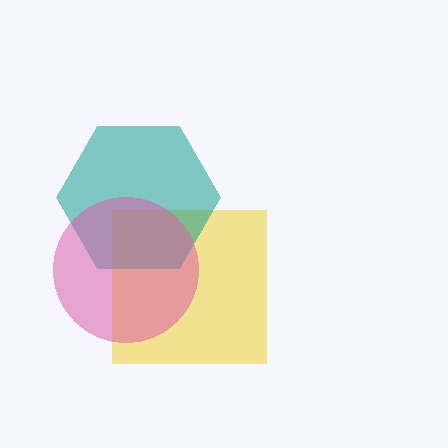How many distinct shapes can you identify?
There are 3 distinct shapes: a yellow square, a teal hexagon, a pink circle.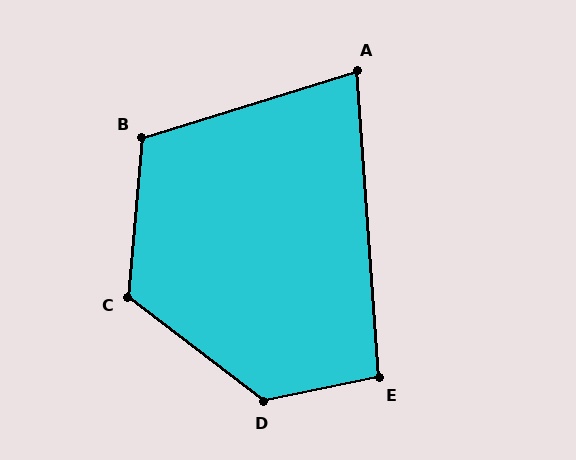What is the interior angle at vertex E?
Approximately 98 degrees (obtuse).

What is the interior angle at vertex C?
Approximately 123 degrees (obtuse).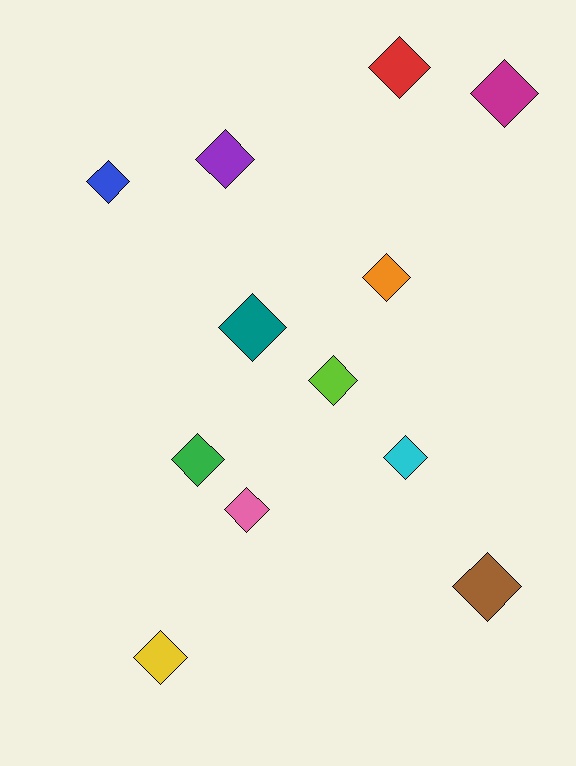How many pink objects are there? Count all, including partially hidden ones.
There is 1 pink object.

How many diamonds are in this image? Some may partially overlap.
There are 12 diamonds.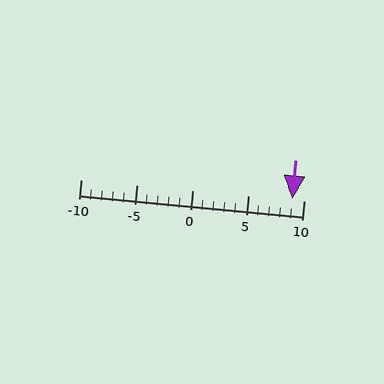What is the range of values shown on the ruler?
The ruler shows values from -10 to 10.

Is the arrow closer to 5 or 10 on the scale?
The arrow is closer to 10.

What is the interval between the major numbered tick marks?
The major tick marks are spaced 5 units apart.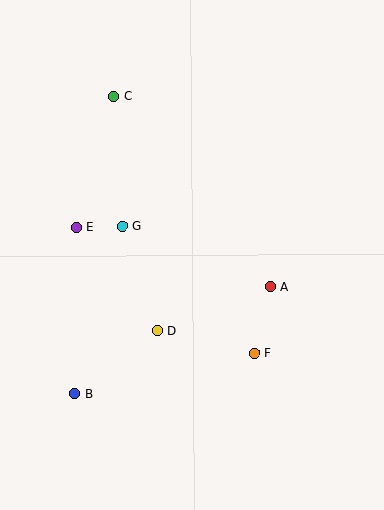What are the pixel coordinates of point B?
Point B is at (75, 394).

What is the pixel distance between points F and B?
The distance between F and B is 184 pixels.